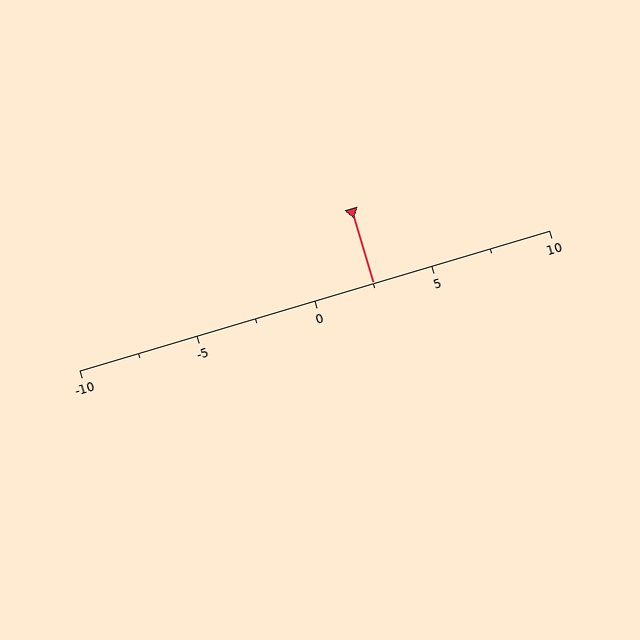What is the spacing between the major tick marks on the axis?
The major ticks are spaced 5 apart.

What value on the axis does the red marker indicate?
The marker indicates approximately 2.5.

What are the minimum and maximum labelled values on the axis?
The axis runs from -10 to 10.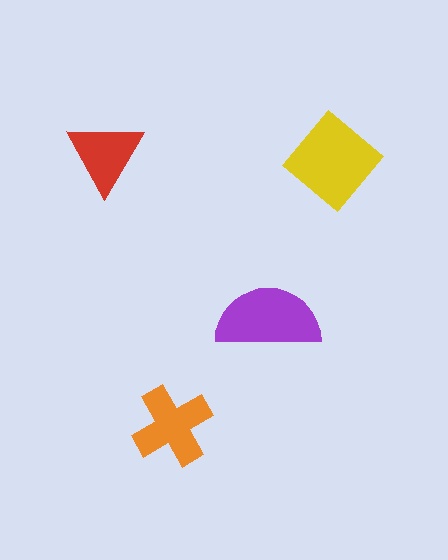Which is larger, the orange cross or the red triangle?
The orange cross.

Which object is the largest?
The yellow diamond.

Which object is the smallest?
The red triangle.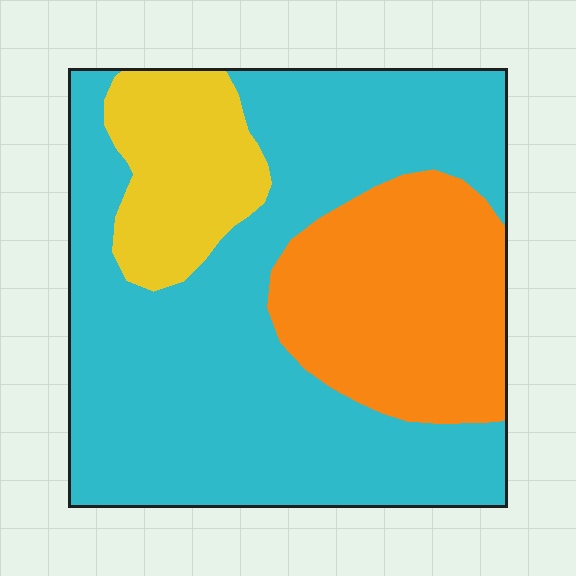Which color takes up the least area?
Yellow, at roughly 15%.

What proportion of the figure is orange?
Orange covers about 25% of the figure.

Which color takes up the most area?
Cyan, at roughly 60%.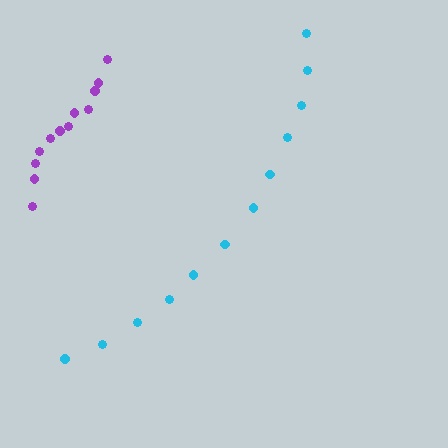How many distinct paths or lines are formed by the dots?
There are 2 distinct paths.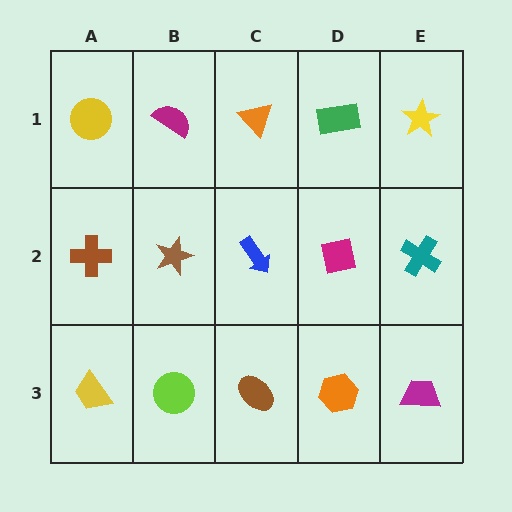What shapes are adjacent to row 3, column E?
A teal cross (row 2, column E), an orange hexagon (row 3, column D).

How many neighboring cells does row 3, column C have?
3.